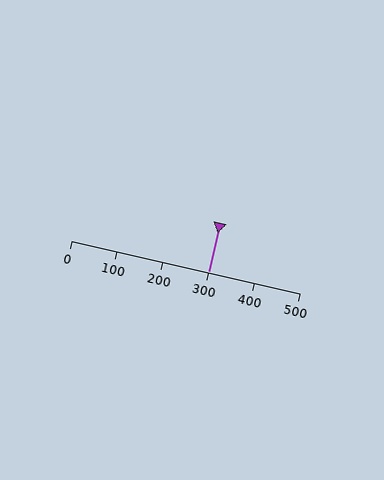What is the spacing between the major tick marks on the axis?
The major ticks are spaced 100 apart.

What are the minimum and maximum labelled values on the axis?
The axis runs from 0 to 500.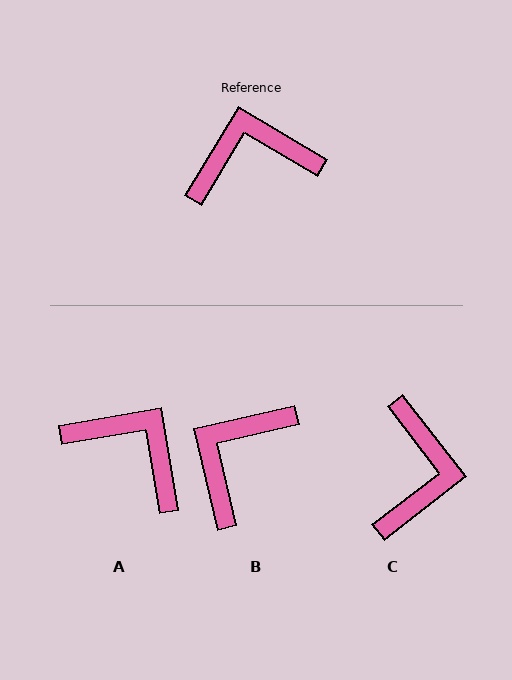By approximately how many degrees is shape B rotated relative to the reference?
Approximately 44 degrees counter-clockwise.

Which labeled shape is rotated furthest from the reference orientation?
C, about 111 degrees away.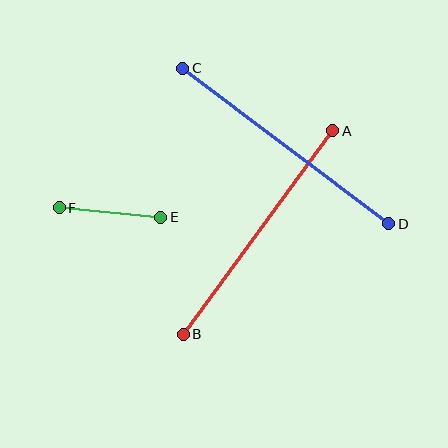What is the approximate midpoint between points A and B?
The midpoint is at approximately (258, 232) pixels.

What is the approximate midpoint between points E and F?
The midpoint is at approximately (110, 212) pixels.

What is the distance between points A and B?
The distance is approximately 253 pixels.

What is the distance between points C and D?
The distance is approximately 258 pixels.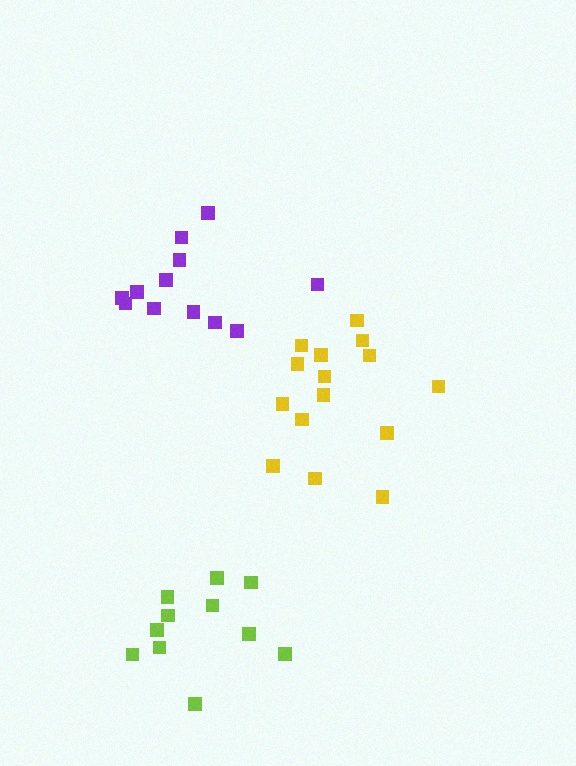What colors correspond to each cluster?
The clusters are colored: purple, yellow, lime.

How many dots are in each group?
Group 1: 12 dots, Group 2: 15 dots, Group 3: 11 dots (38 total).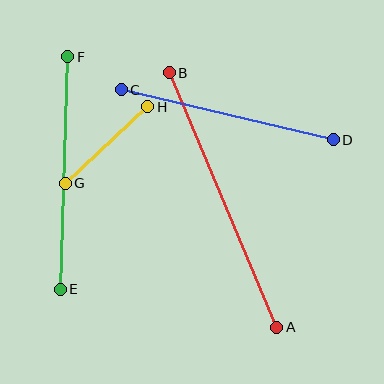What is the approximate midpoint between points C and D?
The midpoint is at approximately (227, 115) pixels.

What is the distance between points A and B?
The distance is approximately 276 pixels.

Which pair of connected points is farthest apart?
Points A and B are farthest apart.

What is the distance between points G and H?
The distance is approximately 112 pixels.